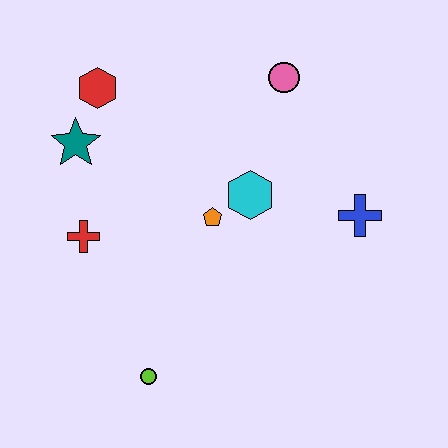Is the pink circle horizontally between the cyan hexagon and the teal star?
No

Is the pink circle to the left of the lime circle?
No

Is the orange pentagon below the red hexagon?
Yes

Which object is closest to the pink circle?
The cyan hexagon is closest to the pink circle.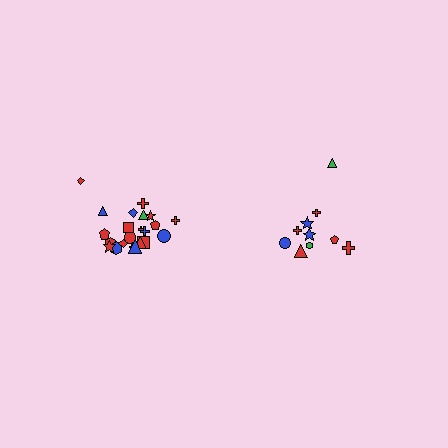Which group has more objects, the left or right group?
The left group.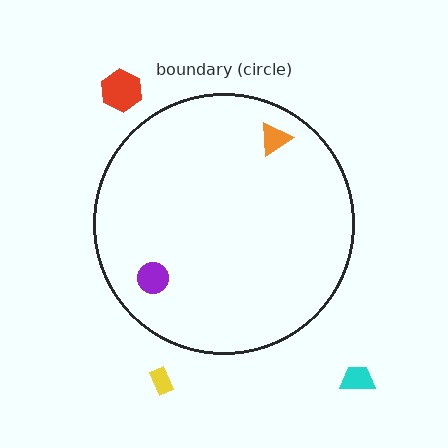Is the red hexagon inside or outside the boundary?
Outside.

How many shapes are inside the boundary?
2 inside, 3 outside.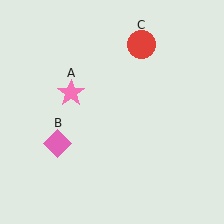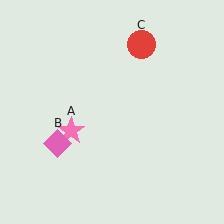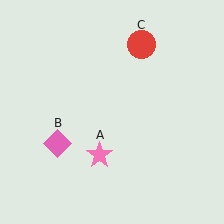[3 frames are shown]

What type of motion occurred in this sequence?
The pink star (object A) rotated counterclockwise around the center of the scene.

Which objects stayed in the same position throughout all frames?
Pink diamond (object B) and red circle (object C) remained stationary.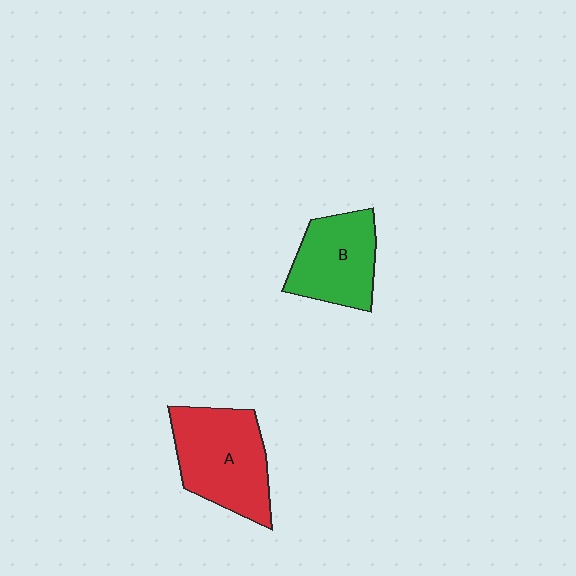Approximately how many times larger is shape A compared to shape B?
Approximately 1.3 times.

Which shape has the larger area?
Shape A (red).